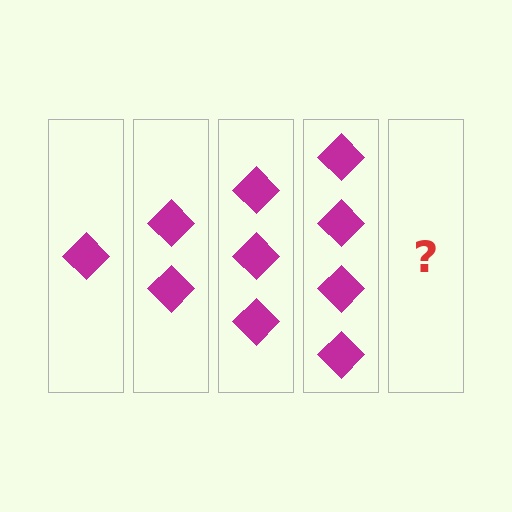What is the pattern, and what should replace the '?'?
The pattern is that each step adds one more diamond. The '?' should be 5 diamonds.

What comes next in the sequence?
The next element should be 5 diamonds.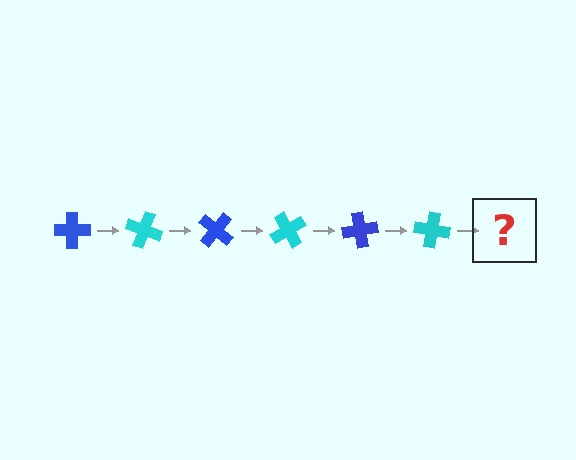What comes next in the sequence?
The next element should be a blue cross, rotated 120 degrees from the start.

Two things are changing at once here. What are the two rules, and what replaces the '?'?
The two rules are that it rotates 20 degrees each step and the color cycles through blue and cyan. The '?' should be a blue cross, rotated 120 degrees from the start.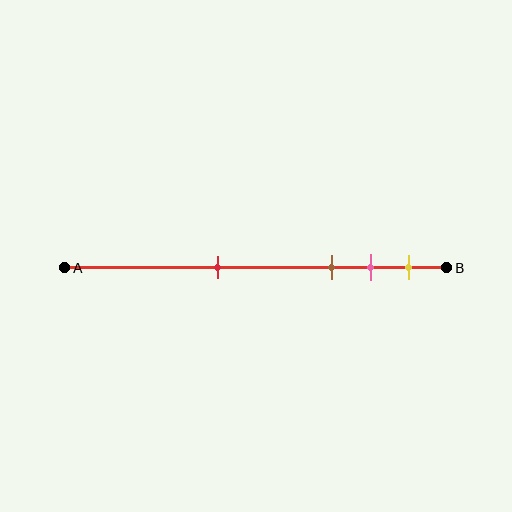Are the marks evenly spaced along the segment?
No, the marks are not evenly spaced.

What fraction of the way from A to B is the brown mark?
The brown mark is approximately 70% (0.7) of the way from A to B.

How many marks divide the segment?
There are 4 marks dividing the segment.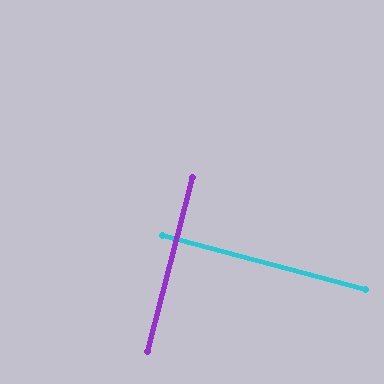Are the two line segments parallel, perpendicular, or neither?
Perpendicular — they meet at approximately 90°.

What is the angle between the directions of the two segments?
Approximately 90 degrees.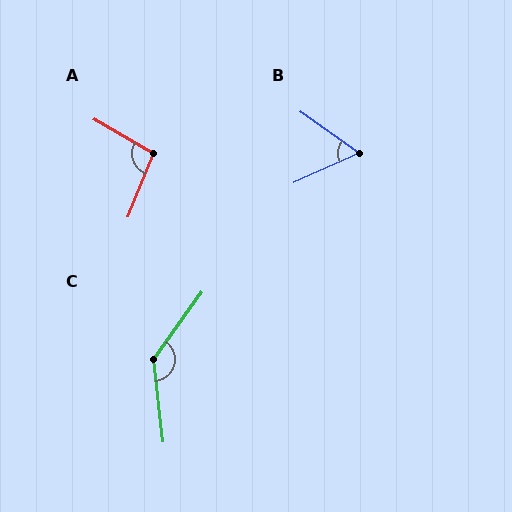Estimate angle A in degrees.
Approximately 98 degrees.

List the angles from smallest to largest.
B (59°), A (98°), C (138°).